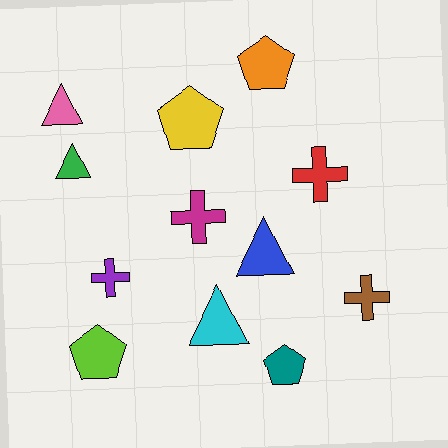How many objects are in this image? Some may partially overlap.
There are 12 objects.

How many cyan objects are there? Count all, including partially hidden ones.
There is 1 cyan object.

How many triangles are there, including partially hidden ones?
There are 4 triangles.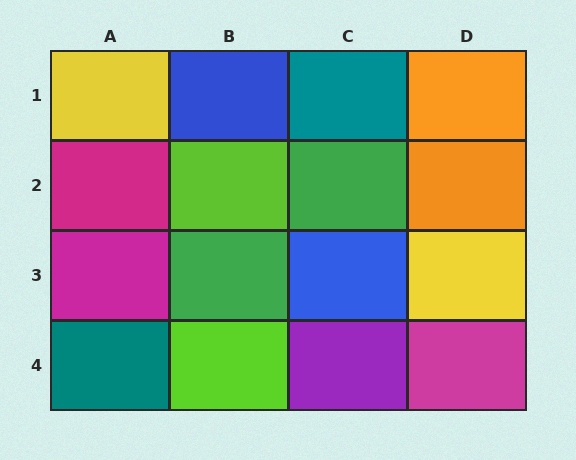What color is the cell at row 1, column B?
Blue.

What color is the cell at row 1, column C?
Teal.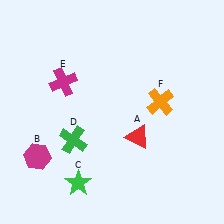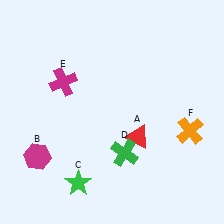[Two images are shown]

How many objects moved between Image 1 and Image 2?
2 objects moved between the two images.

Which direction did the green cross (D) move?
The green cross (D) moved right.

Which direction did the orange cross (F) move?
The orange cross (F) moved right.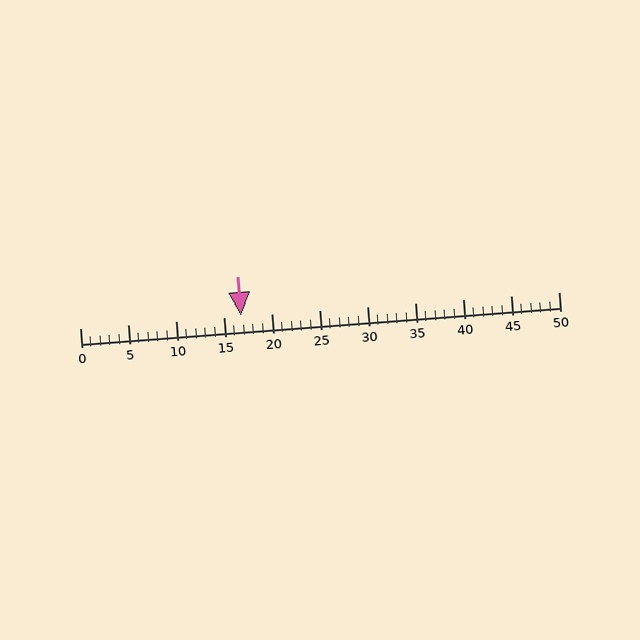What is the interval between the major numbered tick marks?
The major tick marks are spaced 5 units apart.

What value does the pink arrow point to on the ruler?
The pink arrow points to approximately 17.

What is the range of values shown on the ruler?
The ruler shows values from 0 to 50.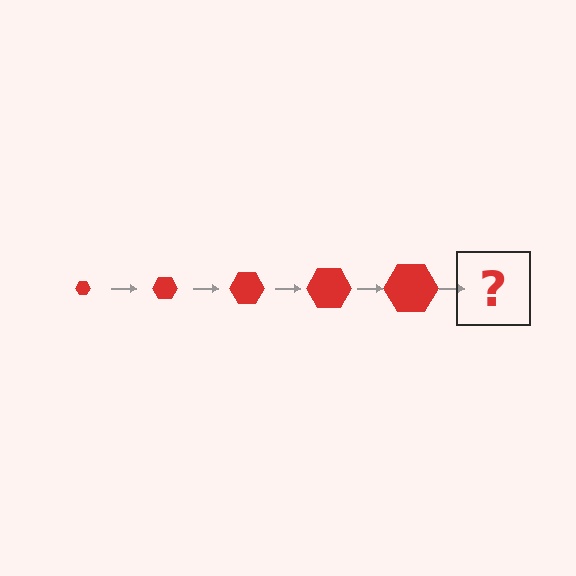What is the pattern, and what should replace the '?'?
The pattern is that the hexagon gets progressively larger each step. The '?' should be a red hexagon, larger than the previous one.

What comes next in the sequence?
The next element should be a red hexagon, larger than the previous one.